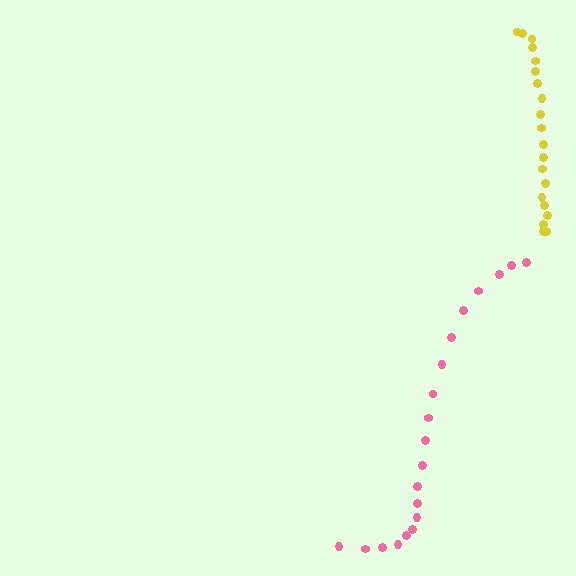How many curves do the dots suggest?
There are 2 distinct paths.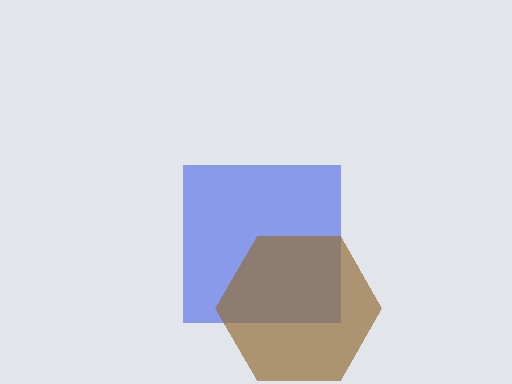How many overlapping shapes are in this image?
There are 2 overlapping shapes in the image.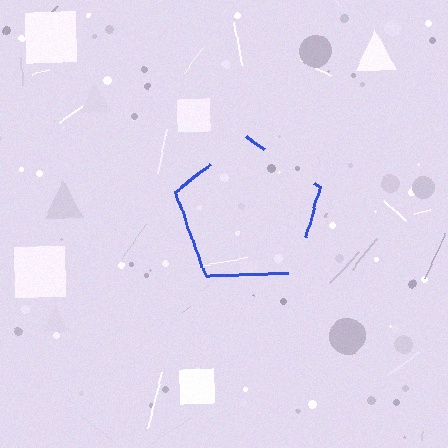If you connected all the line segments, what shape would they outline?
They would outline a pentagon.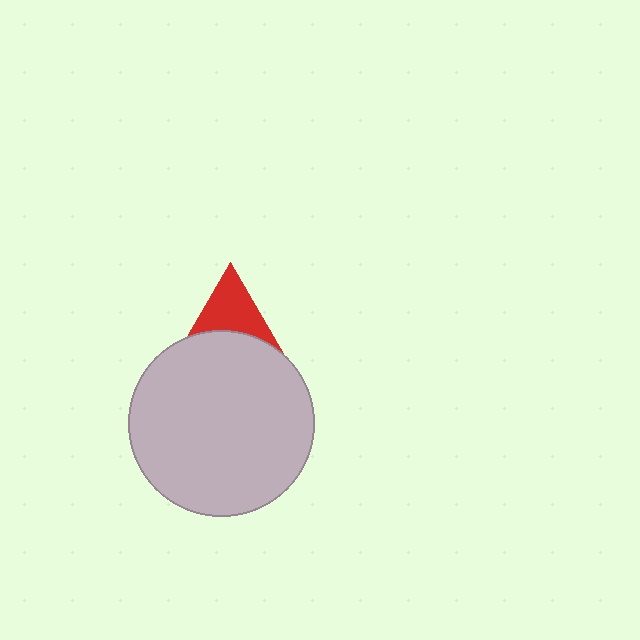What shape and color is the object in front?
The object in front is a light gray circle.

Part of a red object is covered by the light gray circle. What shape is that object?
It is a triangle.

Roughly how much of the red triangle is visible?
About half of it is visible (roughly 47%).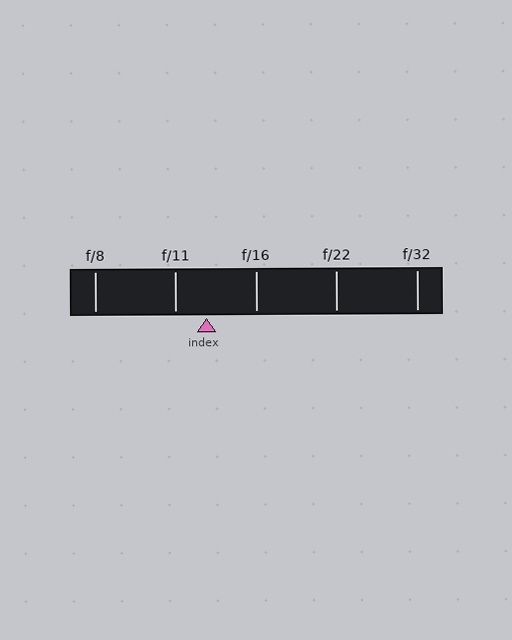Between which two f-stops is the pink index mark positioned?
The index mark is between f/11 and f/16.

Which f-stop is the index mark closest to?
The index mark is closest to f/11.